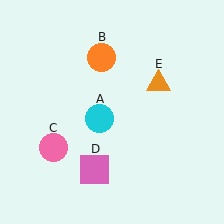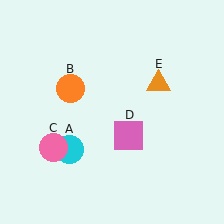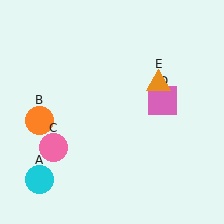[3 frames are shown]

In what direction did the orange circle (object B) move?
The orange circle (object B) moved down and to the left.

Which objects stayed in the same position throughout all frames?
Pink circle (object C) and orange triangle (object E) remained stationary.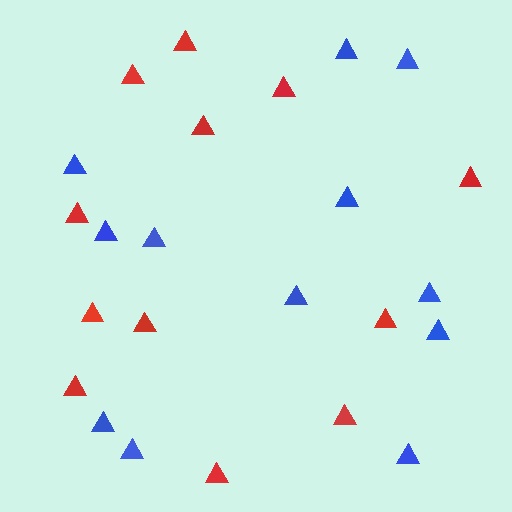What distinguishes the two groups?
There are 2 groups: one group of blue triangles (12) and one group of red triangles (12).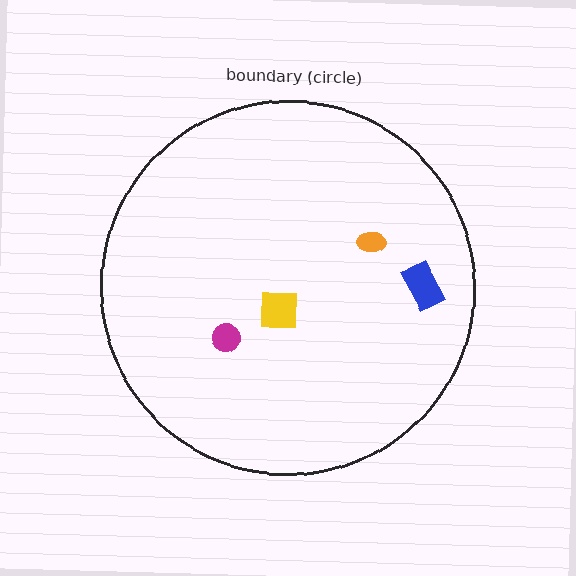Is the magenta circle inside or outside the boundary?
Inside.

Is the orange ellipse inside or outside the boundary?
Inside.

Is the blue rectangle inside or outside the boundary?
Inside.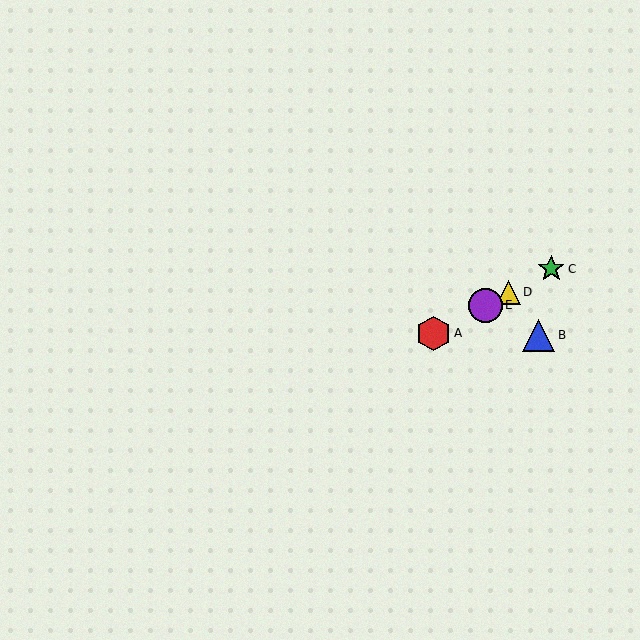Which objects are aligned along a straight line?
Objects A, C, D, E are aligned along a straight line.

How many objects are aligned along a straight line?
4 objects (A, C, D, E) are aligned along a straight line.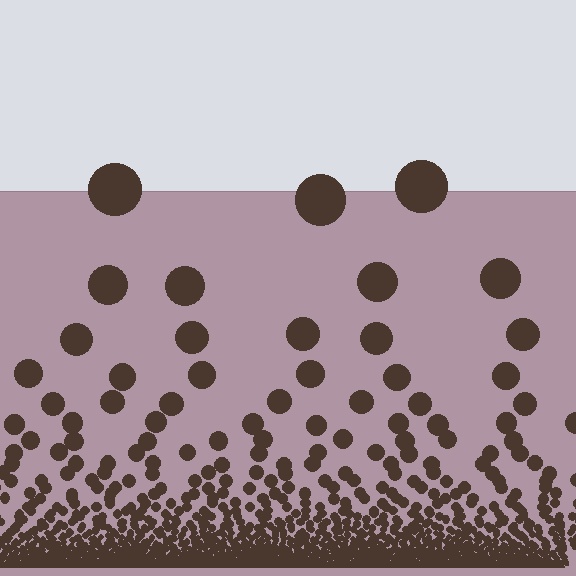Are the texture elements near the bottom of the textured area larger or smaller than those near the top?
Smaller. The gradient is inverted — elements near the bottom are smaller and denser.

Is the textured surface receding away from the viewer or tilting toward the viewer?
The surface appears to tilt toward the viewer. Texture elements get larger and sparser toward the top.